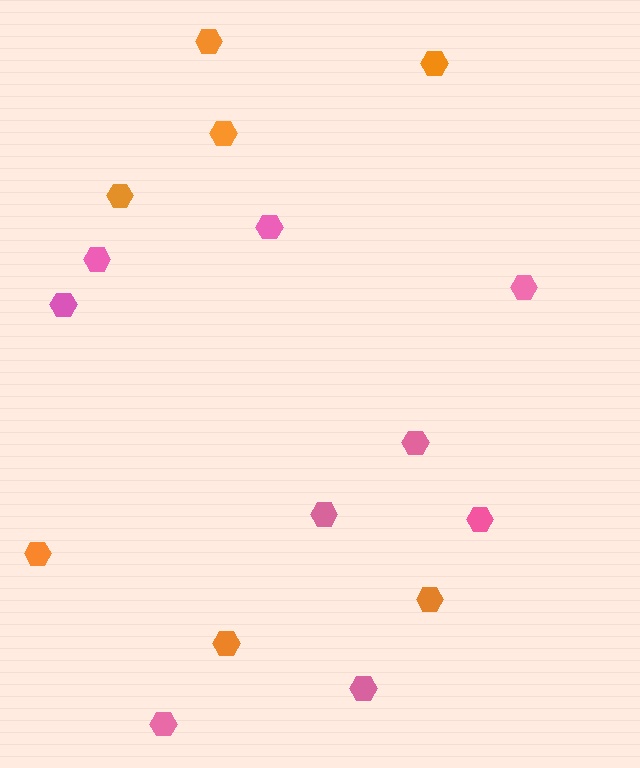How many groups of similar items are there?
There are 2 groups: one group of orange hexagons (7) and one group of pink hexagons (9).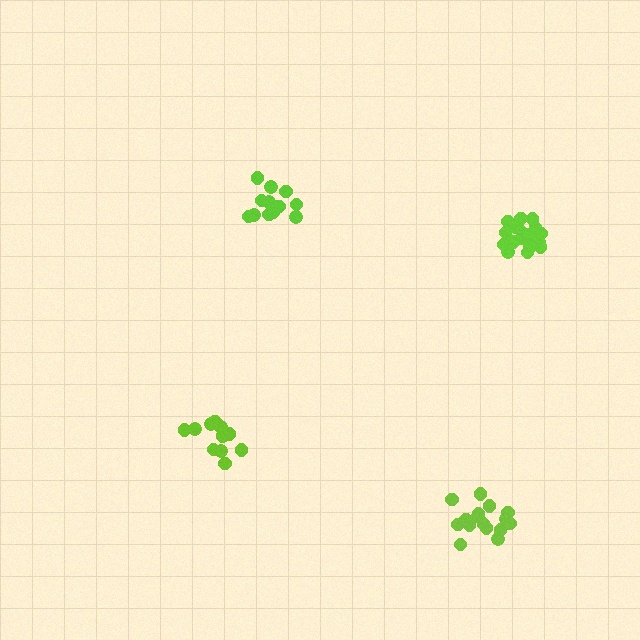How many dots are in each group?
Group 1: 12 dots, Group 2: 18 dots, Group 3: 12 dots, Group 4: 16 dots (58 total).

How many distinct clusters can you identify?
There are 4 distinct clusters.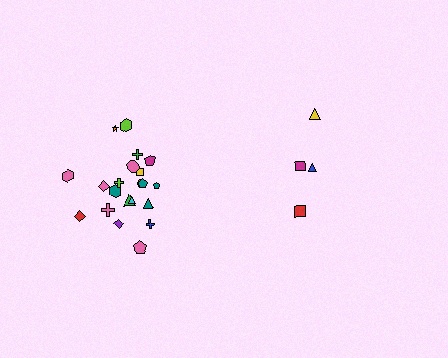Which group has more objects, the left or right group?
The left group.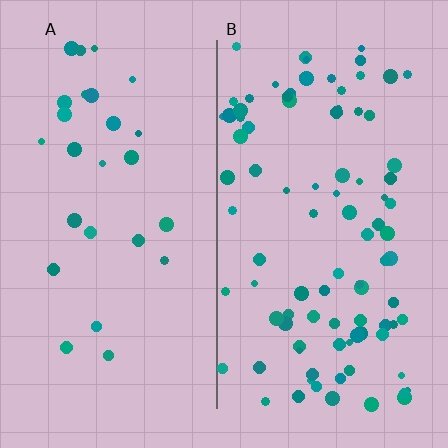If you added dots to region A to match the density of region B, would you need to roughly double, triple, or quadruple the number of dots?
Approximately quadruple.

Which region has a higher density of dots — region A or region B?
B (the right).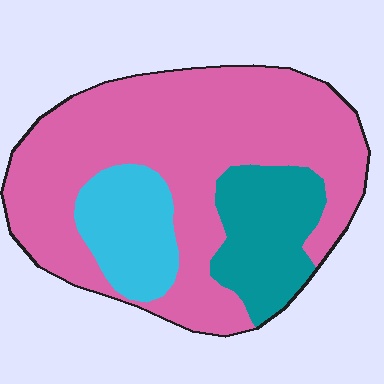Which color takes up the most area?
Pink, at roughly 65%.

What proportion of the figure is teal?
Teal covers about 20% of the figure.